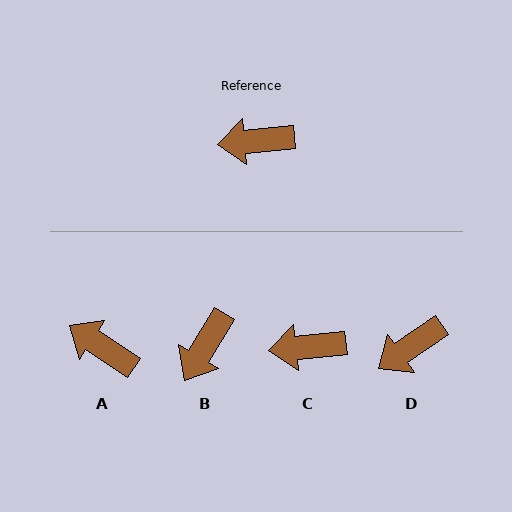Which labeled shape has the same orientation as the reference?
C.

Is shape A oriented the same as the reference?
No, it is off by about 39 degrees.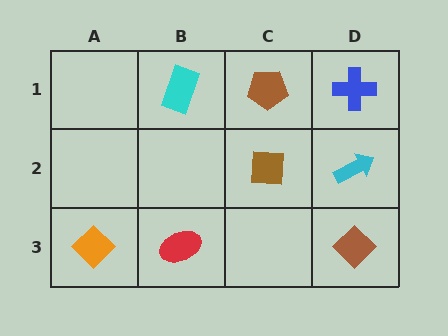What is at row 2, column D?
A cyan arrow.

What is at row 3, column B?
A red ellipse.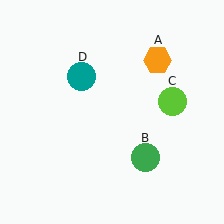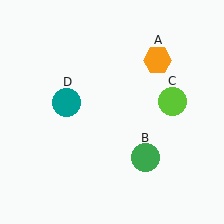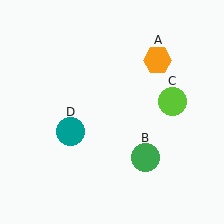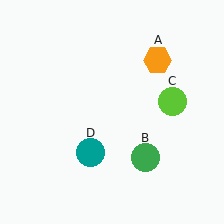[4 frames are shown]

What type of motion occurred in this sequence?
The teal circle (object D) rotated counterclockwise around the center of the scene.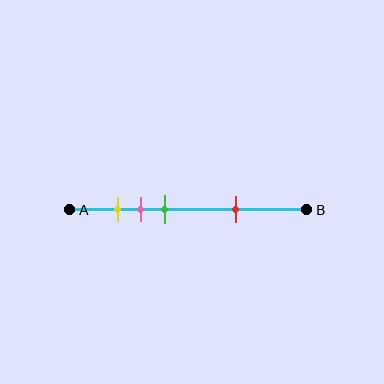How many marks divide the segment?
There are 4 marks dividing the segment.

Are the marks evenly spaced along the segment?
No, the marks are not evenly spaced.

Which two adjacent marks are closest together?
The yellow and pink marks are the closest adjacent pair.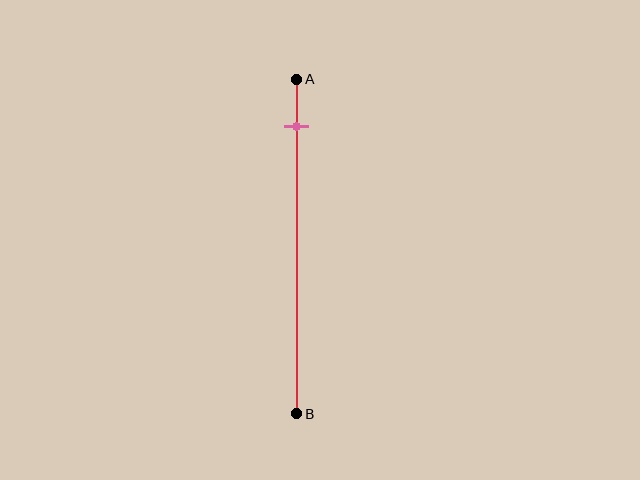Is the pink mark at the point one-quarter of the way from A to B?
No, the mark is at about 15% from A, not at the 25% one-quarter point.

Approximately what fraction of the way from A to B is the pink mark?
The pink mark is approximately 15% of the way from A to B.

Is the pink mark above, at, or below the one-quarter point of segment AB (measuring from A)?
The pink mark is above the one-quarter point of segment AB.